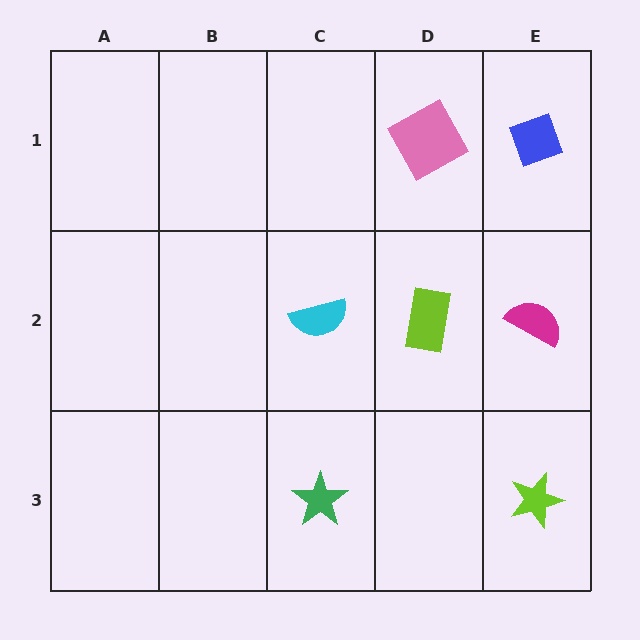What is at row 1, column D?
A pink square.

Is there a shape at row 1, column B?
No, that cell is empty.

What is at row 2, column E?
A magenta semicircle.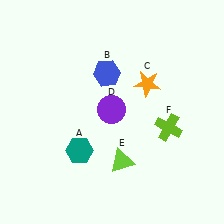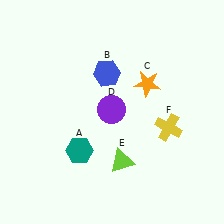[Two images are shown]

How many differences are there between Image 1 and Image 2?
There is 1 difference between the two images.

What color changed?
The cross (F) changed from lime in Image 1 to yellow in Image 2.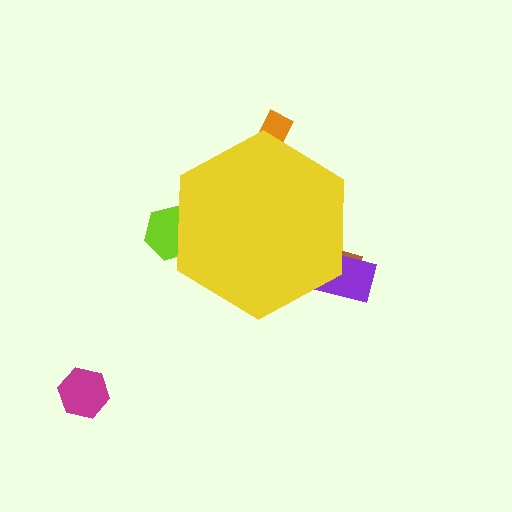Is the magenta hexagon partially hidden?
No, the magenta hexagon is fully visible.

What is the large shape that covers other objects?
A yellow hexagon.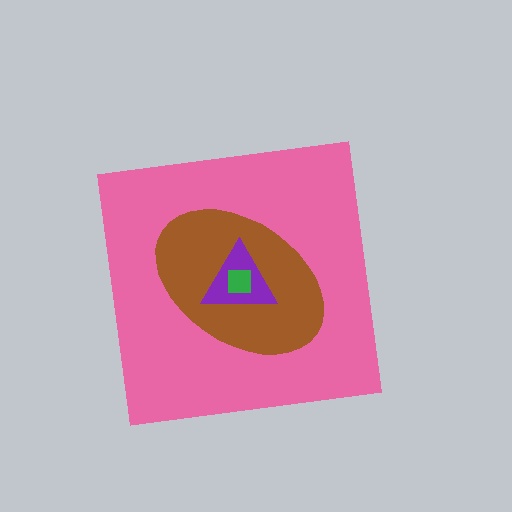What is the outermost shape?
The pink square.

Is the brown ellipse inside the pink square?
Yes.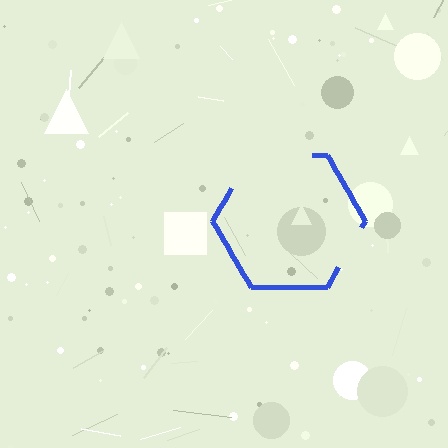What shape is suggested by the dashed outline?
The dashed outline suggests a hexagon.